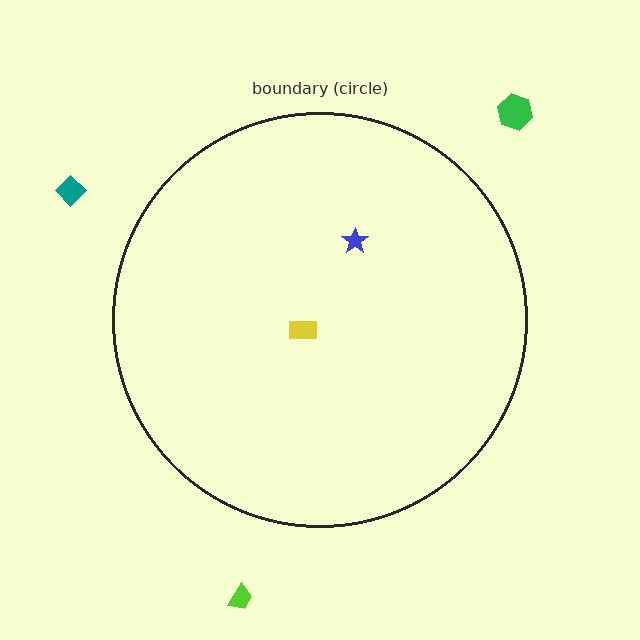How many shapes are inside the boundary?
2 inside, 3 outside.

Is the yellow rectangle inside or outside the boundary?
Inside.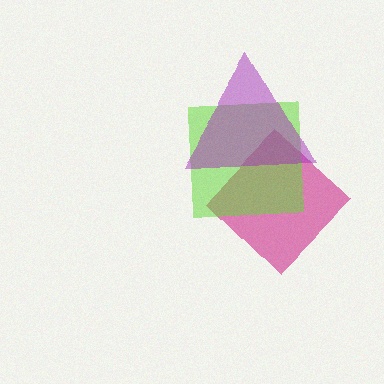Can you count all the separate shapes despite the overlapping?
Yes, there are 3 separate shapes.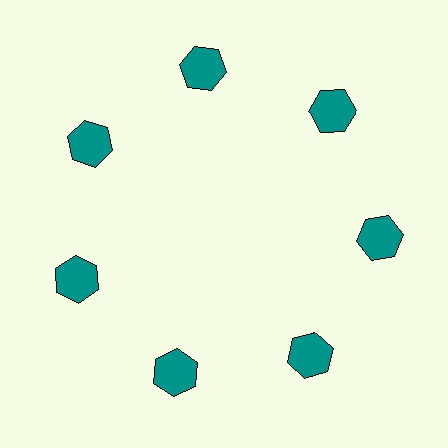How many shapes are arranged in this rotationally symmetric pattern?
There are 7 shapes, arranged in 7 groups of 1.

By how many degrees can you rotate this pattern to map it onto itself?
The pattern maps onto itself every 51 degrees of rotation.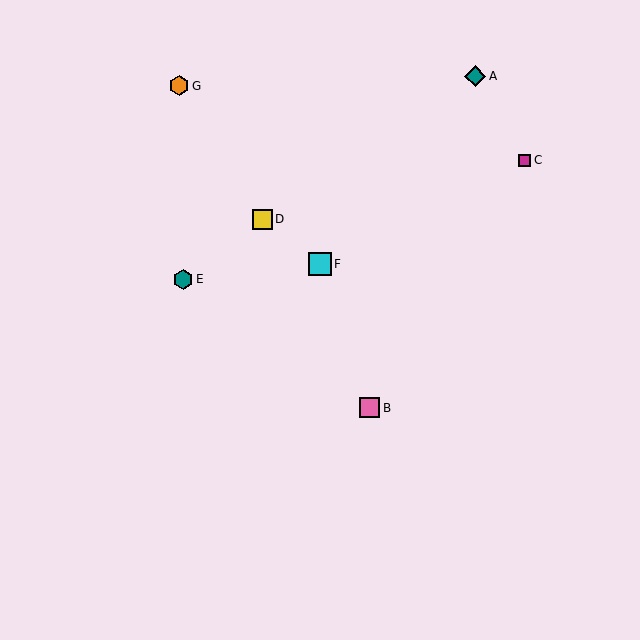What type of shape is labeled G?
Shape G is an orange hexagon.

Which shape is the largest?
The cyan square (labeled F) is the largest.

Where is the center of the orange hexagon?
The center of the orange hexagon is at (179, 86).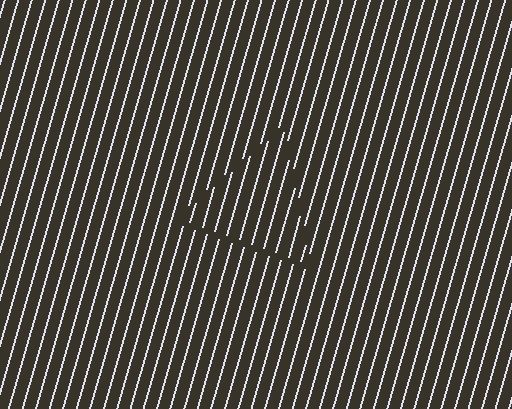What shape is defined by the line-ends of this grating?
An illusory triangle. The interior of the shape contains the same grating, shifted by half a period — the contour is defined by the phase discontinuity where line-ends from the inner and outer gratings abut.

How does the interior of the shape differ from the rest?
The interior of the shape contains the same grating, shifted by half a period — the contour is defined by the phase discontinuity where line-ends from the inner and outer gratings abut.